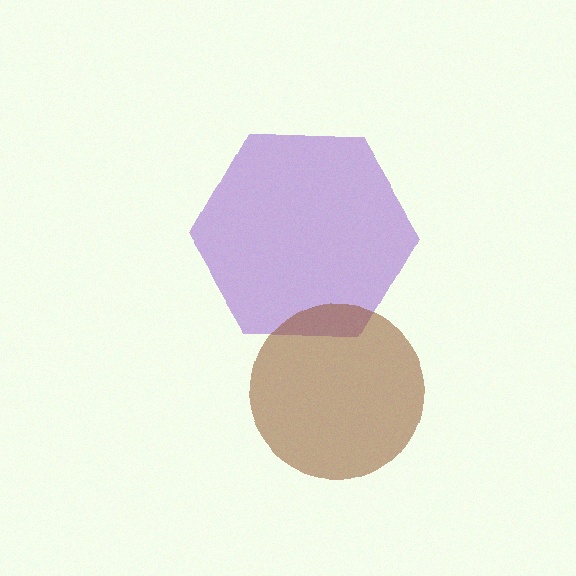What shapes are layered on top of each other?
The layered shapes are: a purple hexagon, a brown circle.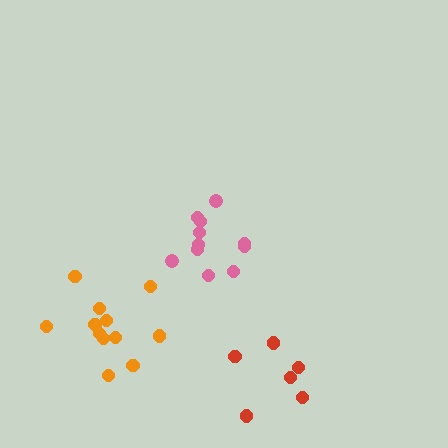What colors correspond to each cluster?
The clusters are colored: red, pink, orange.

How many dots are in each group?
Group 1: 6 dots, Group 2: 11 dots, Group 3: 12 dots (29 total).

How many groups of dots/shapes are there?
There are 3 groups.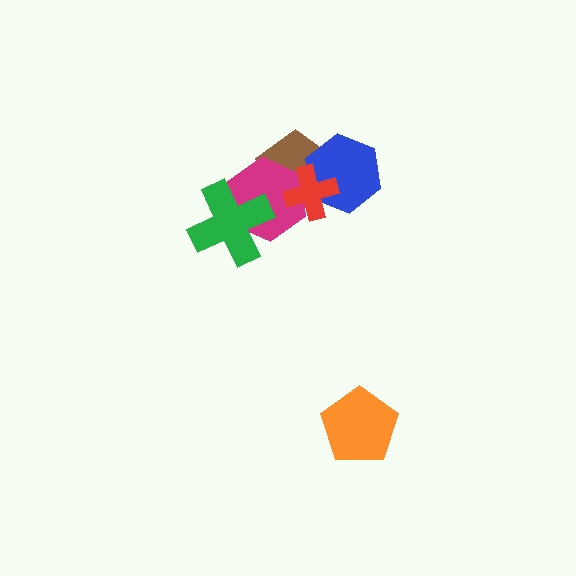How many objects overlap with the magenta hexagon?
3 objects overlap with the magenta hexagon.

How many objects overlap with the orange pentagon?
0 objects overlap with the orange pentagon.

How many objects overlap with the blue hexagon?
2 objects overlap with the blue hexagon.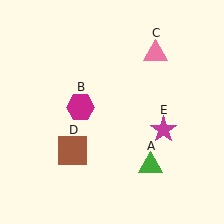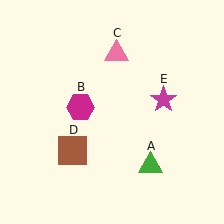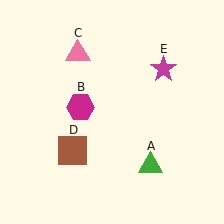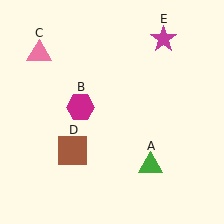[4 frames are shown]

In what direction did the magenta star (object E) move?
The magenta star (object E) moved up.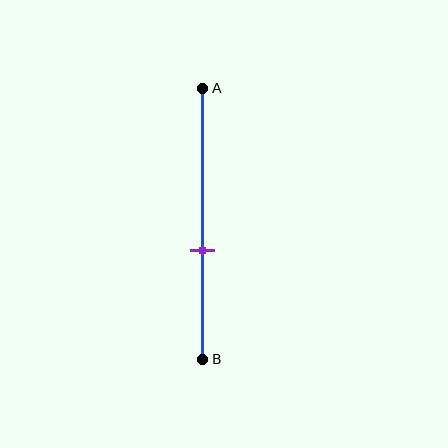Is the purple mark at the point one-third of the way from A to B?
No, the mark is at about 60% from A, not at the 33% one-third point.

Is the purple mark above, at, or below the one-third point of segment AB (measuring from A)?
The purple mark is below the one-third point of segment AB.